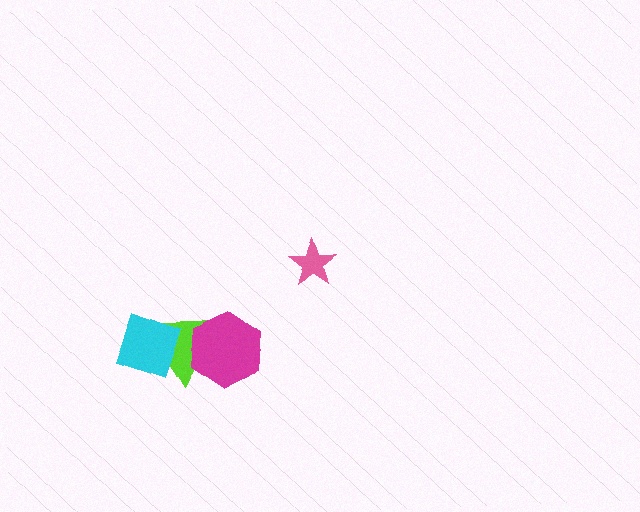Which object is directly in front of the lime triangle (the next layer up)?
The magenta hexagon is directly in front of the lime triangle.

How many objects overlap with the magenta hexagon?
1 object overlaps with the magenta hexagon.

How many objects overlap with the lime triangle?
2 objects overlap with the lime triangle.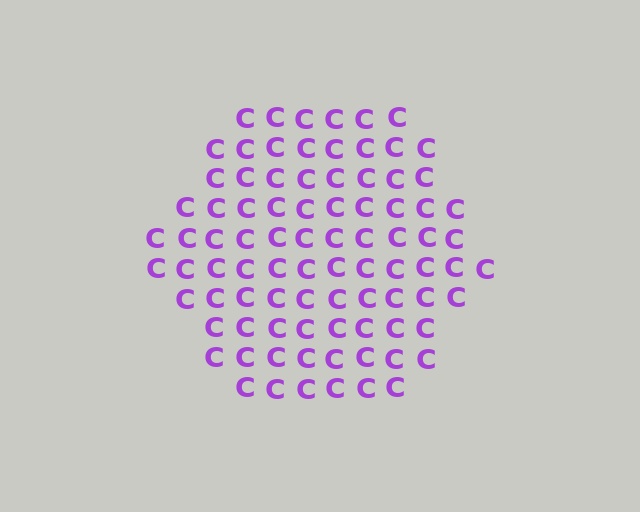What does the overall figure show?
The overall figure shows a hexagon.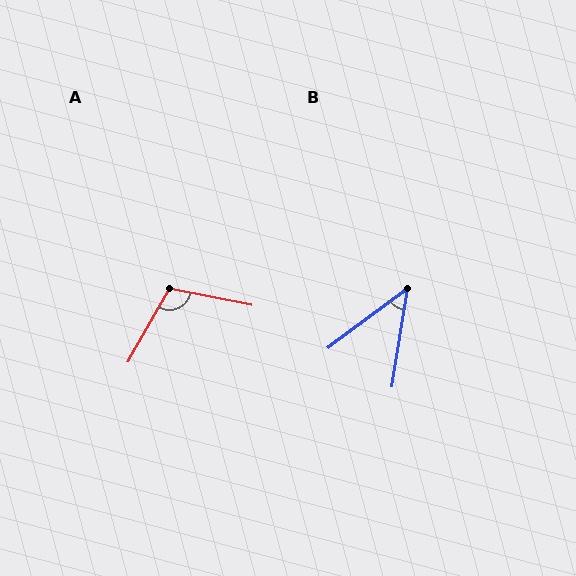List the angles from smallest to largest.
B (45°), A (108°).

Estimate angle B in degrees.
Approximately 45 degrees.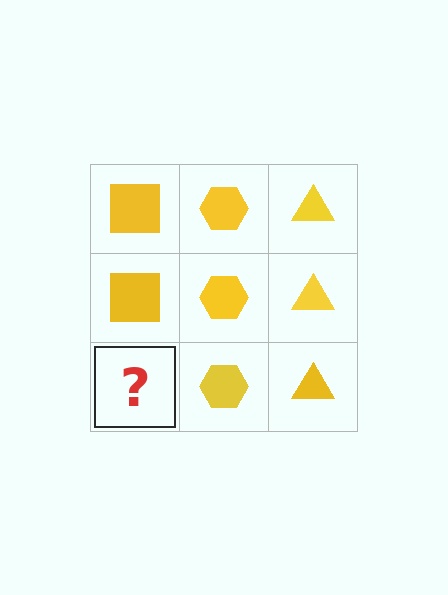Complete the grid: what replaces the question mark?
The question mark should be replaced with a yellow square.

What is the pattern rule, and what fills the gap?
The rule is that each column has a consistent shape. The gap should be filled with a yellow square.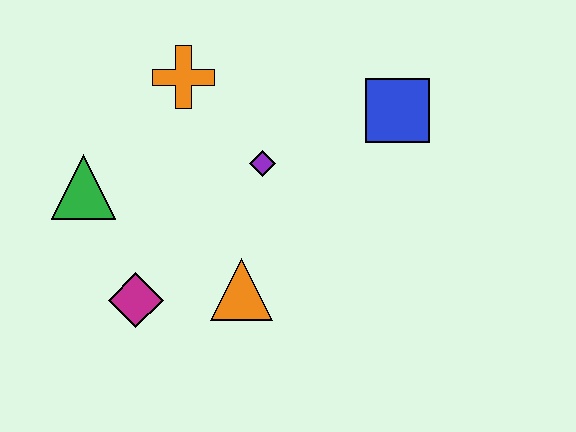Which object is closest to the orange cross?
The purple diamond is closest to the orange cross.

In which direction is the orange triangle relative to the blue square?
The orange triangle is below the blue square.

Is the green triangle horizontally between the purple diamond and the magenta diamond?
No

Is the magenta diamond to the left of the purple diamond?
Yes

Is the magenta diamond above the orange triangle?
No